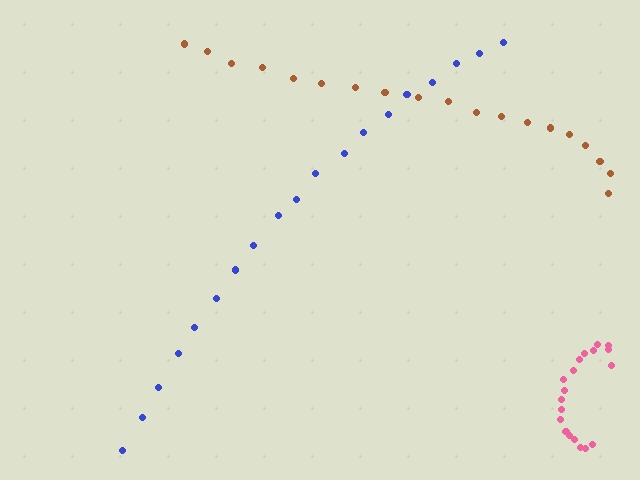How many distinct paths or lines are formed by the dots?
There are 3 distinct paths.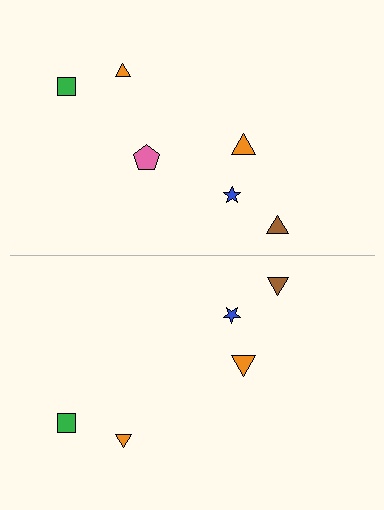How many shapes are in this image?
There are 11 shapes in this image.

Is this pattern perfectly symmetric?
No, the pattern is not perfectly symmetric. A pink pentagon is missing from the bottom side.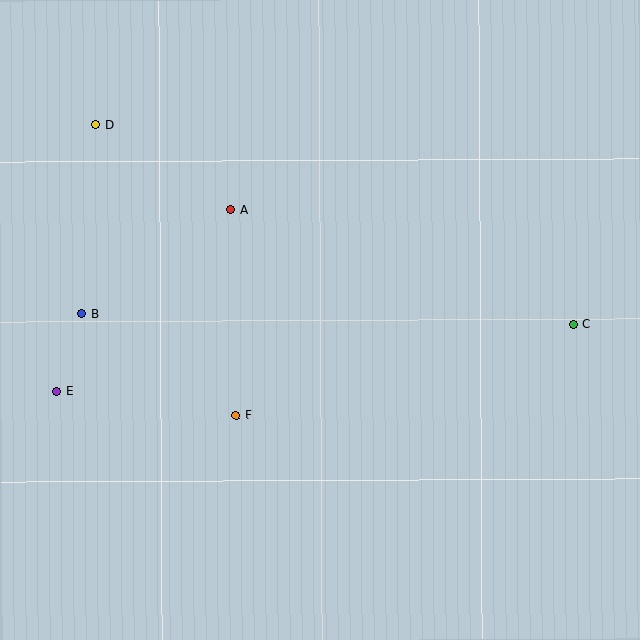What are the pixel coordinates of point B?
Point B is at (81, 314).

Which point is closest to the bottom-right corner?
Point C is closest to the bottom-right corner.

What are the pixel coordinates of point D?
Point D is at (96, 125).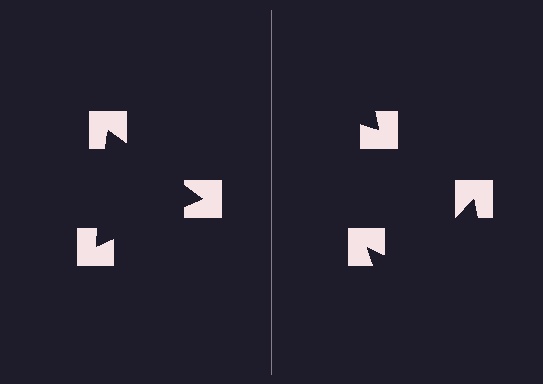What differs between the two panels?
The notched squares are positioned identically on both sides; only the wedge orientations differ. On the left they align to a triangle; on the right they are misaligned.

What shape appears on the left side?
An illusory triangle.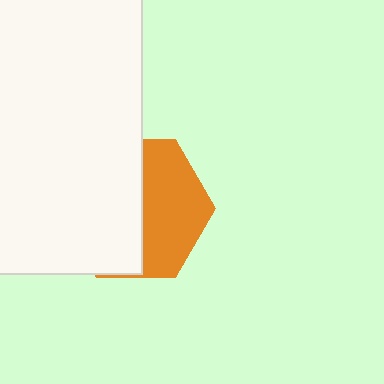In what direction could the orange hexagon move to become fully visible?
The orange hexagon could move right. That would shift it out from behind the white rectangle entirely.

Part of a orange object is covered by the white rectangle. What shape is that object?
It is a hexagon.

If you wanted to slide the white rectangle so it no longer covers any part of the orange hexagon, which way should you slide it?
Slide it left — that is the most direct way to separate the two shapes.